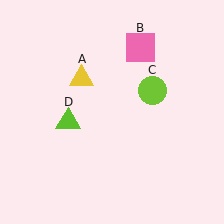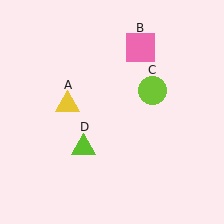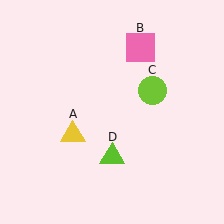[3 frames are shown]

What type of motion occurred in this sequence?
The yellow triangle (object A), lime triangle (object D) rotated counterclockwise around the center of the scene.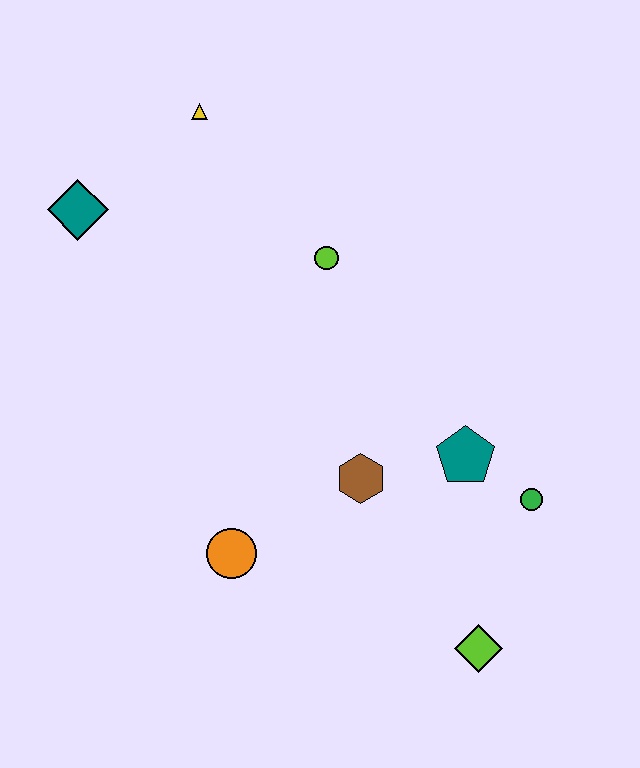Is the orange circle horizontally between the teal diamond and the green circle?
Yes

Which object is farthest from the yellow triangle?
The lime diamond is farthest from the yellow triangle.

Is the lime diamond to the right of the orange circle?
Yes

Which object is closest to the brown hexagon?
The teal pentagon is closest to the brown hexagon.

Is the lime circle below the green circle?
No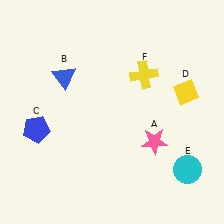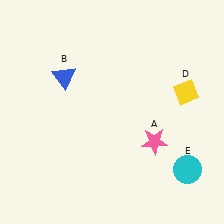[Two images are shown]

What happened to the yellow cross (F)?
The yellow cross (F) was removed in Image 2. It was in the top-right area of Image 1.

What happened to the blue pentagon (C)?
The blue pentagon (C) was removed in Image 2. It was in the bottom-left area of Image 1.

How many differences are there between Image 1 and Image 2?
There are 2 differences between the two images.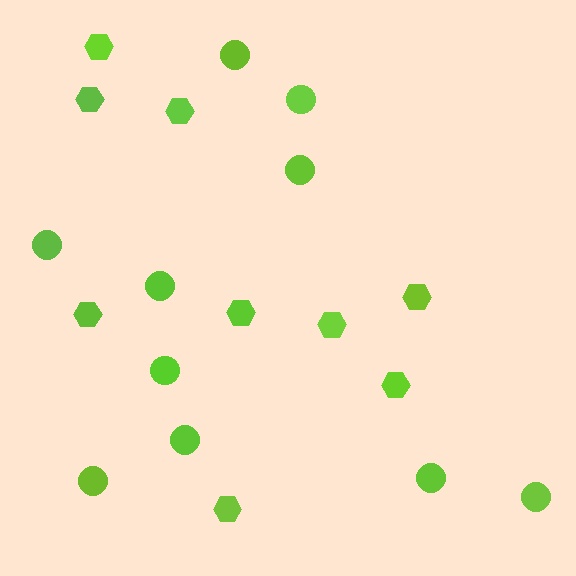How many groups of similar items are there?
There are 2 groups: one group of hexagons (9) and one group of circles (10).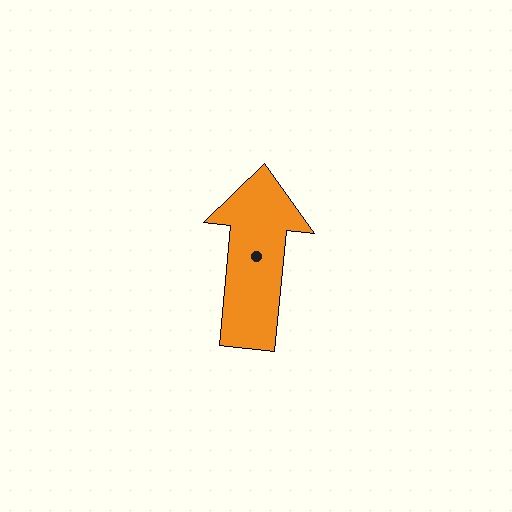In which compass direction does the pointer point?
North.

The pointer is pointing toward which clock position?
Roughly 12 o'clock.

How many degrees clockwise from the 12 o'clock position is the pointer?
Approximately 6 degrees.